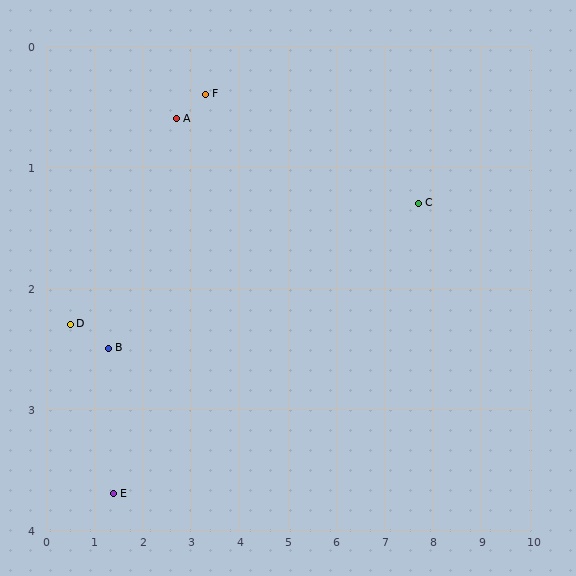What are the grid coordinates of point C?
Point C is at approximately (7.7, 1.3).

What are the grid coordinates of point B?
Point B is at approximately (1.3, 2.5).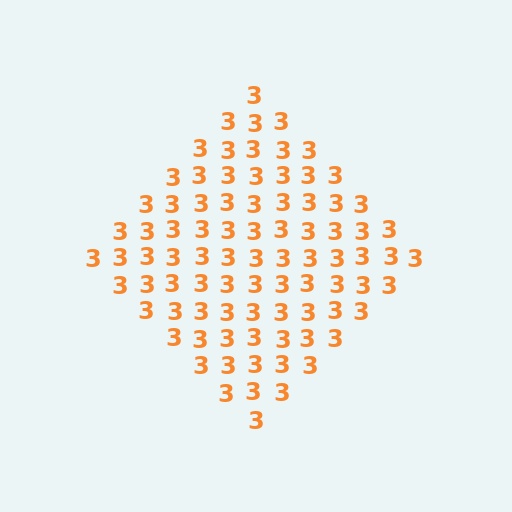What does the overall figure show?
The overall figure shows a diamond.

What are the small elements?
The small elements are digit 3's.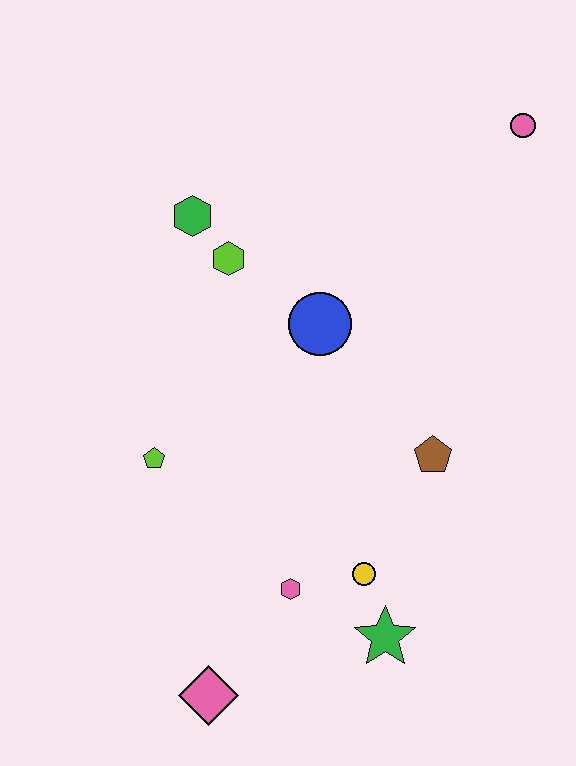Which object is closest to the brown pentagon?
The yellow circle is closest to the brown pentagon.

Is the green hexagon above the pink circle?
No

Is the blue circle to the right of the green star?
No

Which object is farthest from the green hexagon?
The pink diamond is farthest from the green hexagon.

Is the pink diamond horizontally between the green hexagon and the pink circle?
Yes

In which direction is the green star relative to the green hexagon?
The green star is below the green hexagon.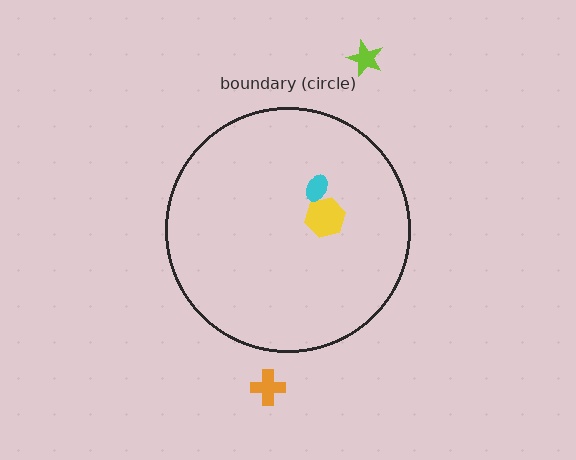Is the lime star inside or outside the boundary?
Outside.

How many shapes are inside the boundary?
2 inside, 2 outside.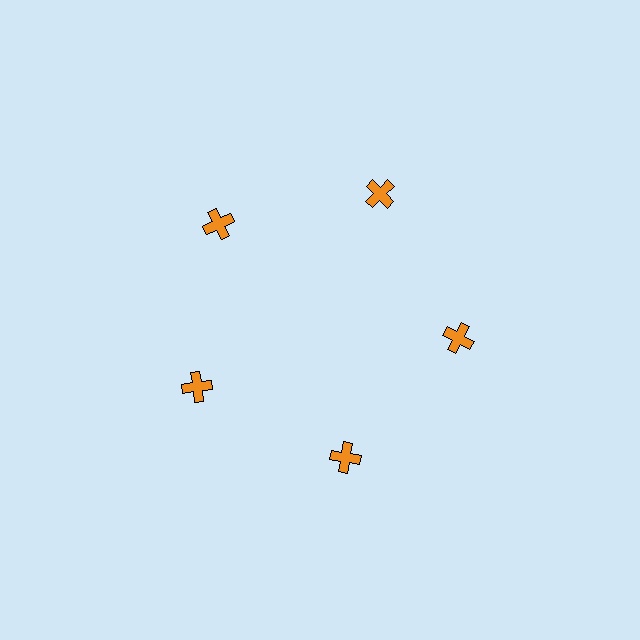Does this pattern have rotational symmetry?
Yes, this pattern has 5-fold rotational symmetry. It looks the same after rotating 72 degrees around the center.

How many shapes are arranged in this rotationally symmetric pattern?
There are 5 shapes, arranged in 5 groups of 1.